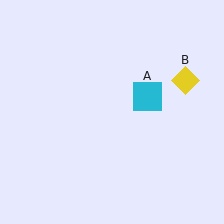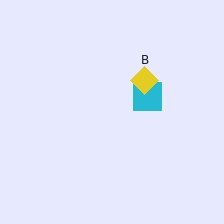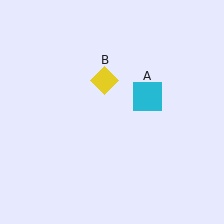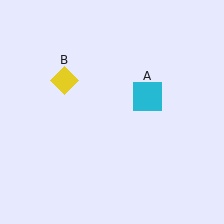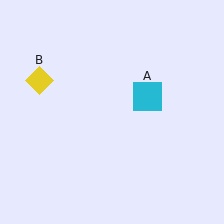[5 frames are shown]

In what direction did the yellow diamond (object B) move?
The yellow diamond (object B) moved left.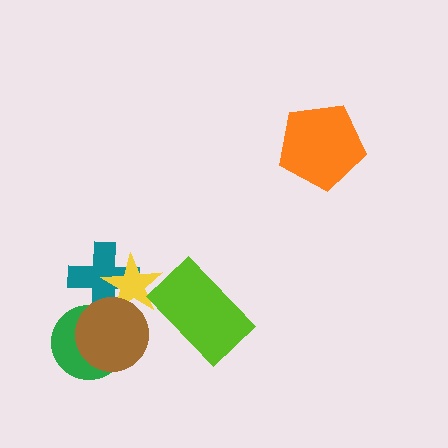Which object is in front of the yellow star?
The brown circle is in front of the yellow star.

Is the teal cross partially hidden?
Yes, it is partially covered by another shape.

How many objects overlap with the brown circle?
3 objects overlap with the brown circle.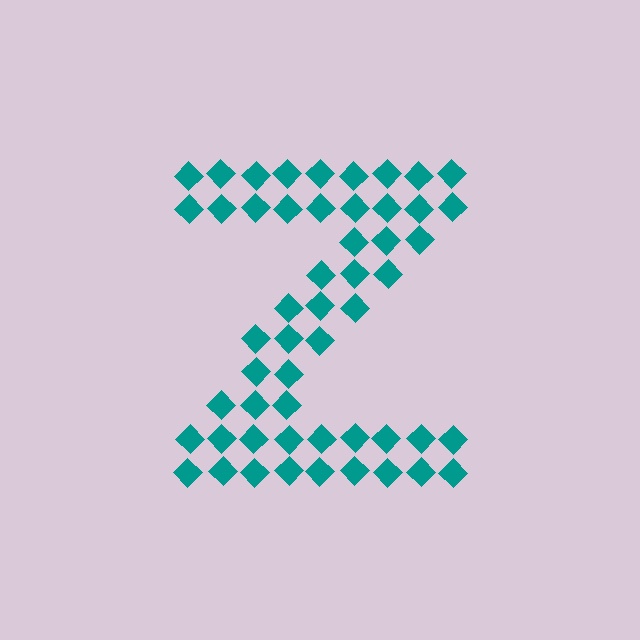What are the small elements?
The small elements are diamonds.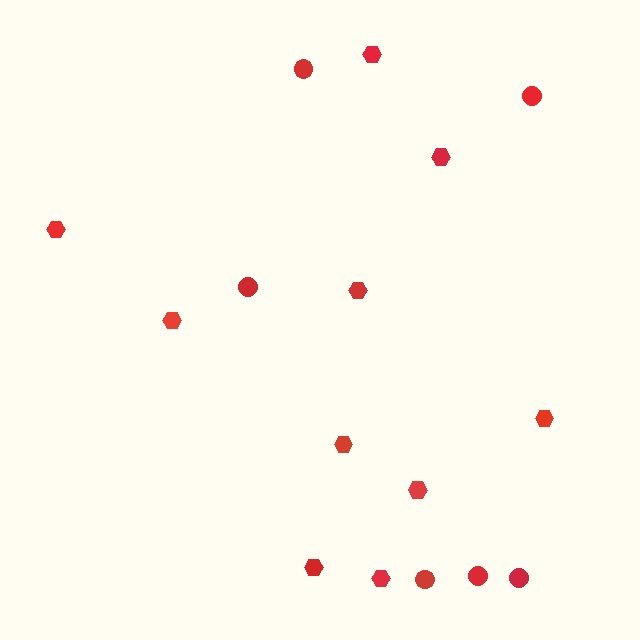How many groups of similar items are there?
There are 2 groups: one group of hexagons (10) and one group of circles (6).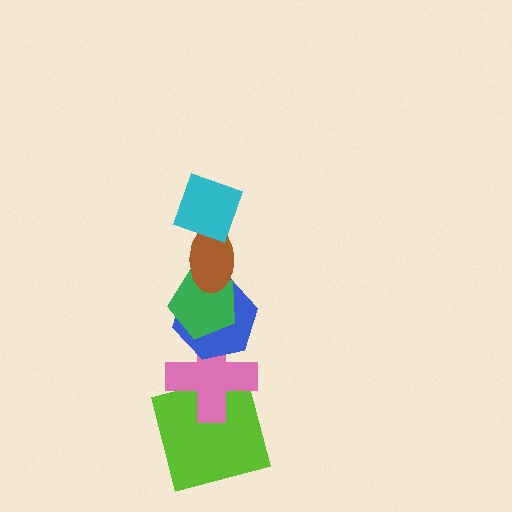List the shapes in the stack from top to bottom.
From top to bottom: the cyan diamond, the brown ellipse, the green pentagon, the blue hexagon, the pink cross, the lime square.